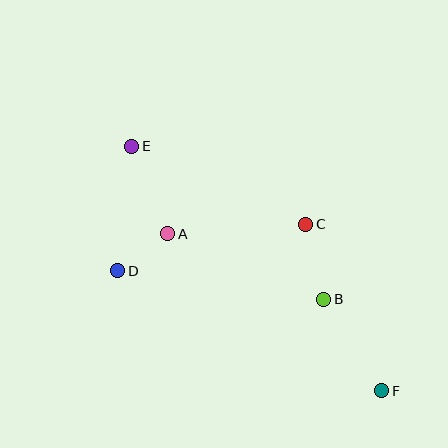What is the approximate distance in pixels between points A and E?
The distance between A and E is approximately 95 pixels.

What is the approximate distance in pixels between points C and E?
The distance between C and E is approximately 191 pixels.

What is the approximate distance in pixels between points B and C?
The distance between B and C is approximately 77 pixels.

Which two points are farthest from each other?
Points E and F are farthest from each other.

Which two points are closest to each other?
Points A and D are closest to each other.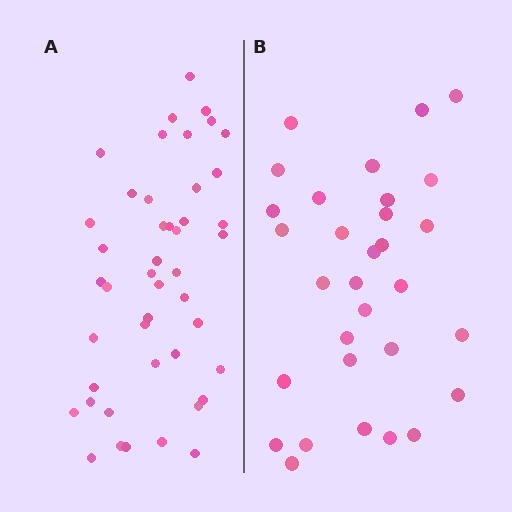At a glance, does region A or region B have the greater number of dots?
Region A (the left region) has more dots.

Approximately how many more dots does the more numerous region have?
Region A has approximately 15 more dots than region B.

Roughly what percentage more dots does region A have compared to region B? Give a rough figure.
About 45% more.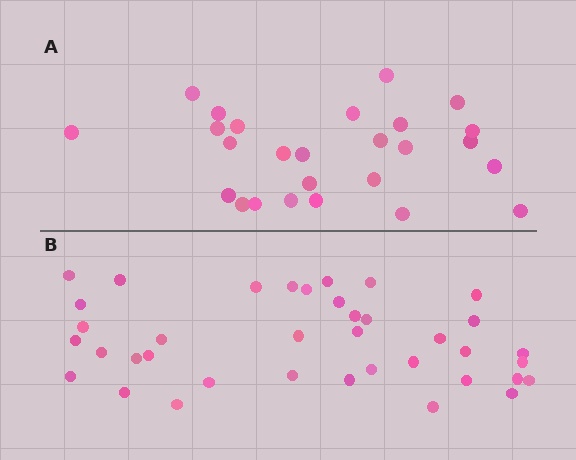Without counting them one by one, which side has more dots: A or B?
Region B (the bottom region) has more dots.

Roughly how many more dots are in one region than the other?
Region B has roughly 12 or so more dots than region A.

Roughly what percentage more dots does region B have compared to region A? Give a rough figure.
About 45% more.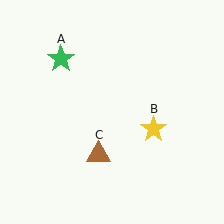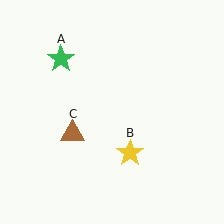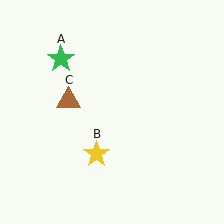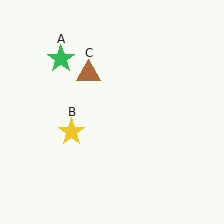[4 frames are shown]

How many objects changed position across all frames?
2 objects changed position: yellow star (object B), brown triangle (object C).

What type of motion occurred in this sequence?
The yellow star (object B), brown triangle (object C) rotated clockwise around the center of the scene.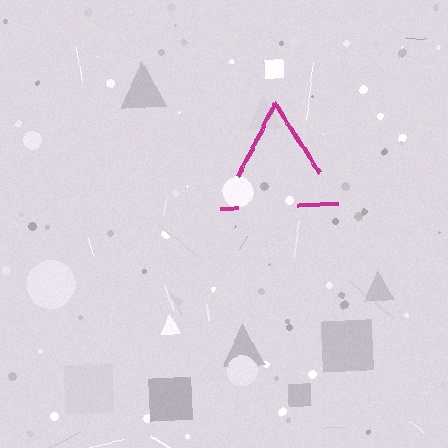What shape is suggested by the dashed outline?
The dashed outline suggests a triangle.